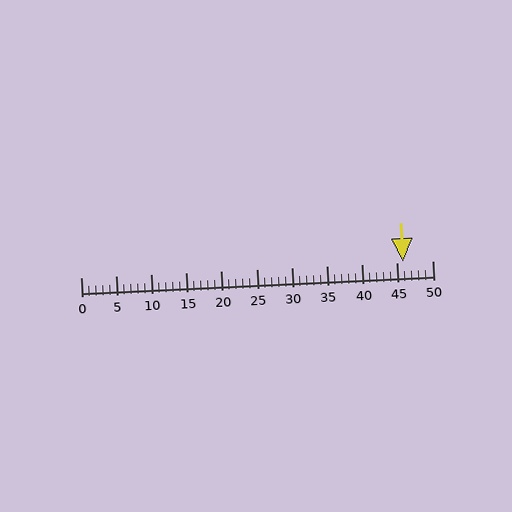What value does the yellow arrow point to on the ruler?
The yellow arrow points to approximately 46.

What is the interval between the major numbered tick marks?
The major tick marks are spaced 5 units apart.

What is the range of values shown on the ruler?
The ruler shows values from 0 to 50.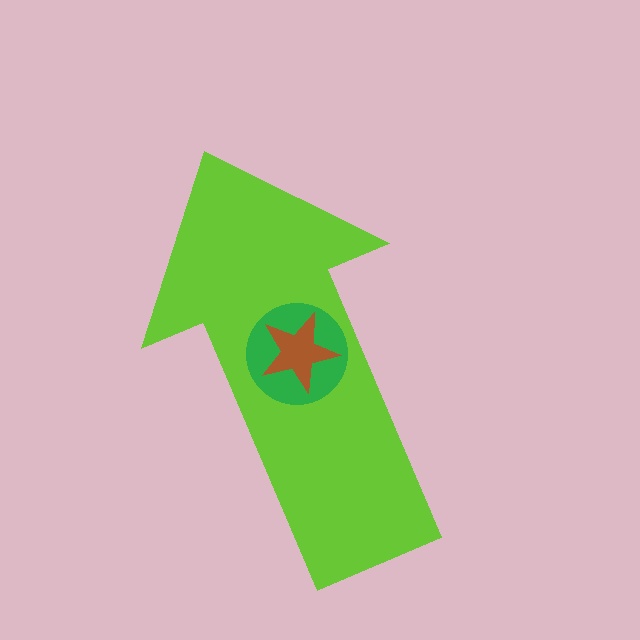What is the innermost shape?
The brown star.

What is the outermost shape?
The lime arrow.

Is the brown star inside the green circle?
Yes.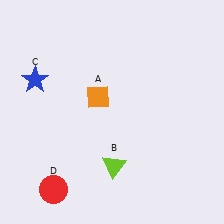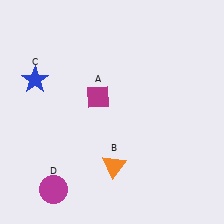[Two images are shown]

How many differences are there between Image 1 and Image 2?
There are 3 differences between the two images.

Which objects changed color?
A changed from orange to magenta. B changed from lime to orange. D changed from red to magenta.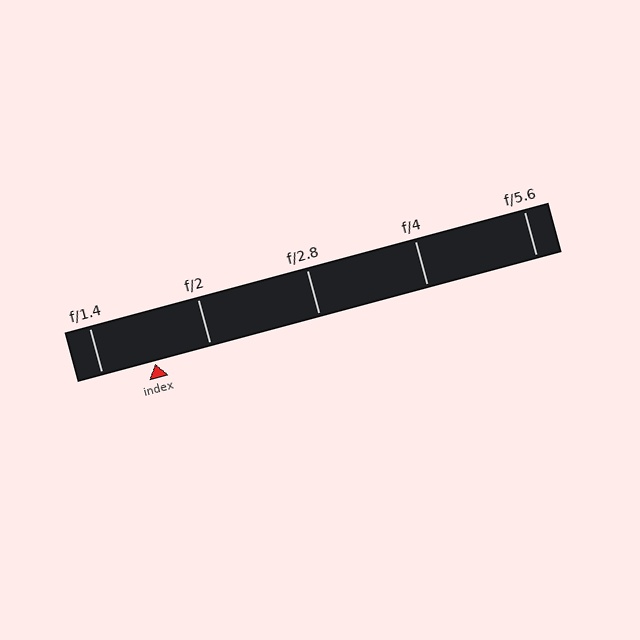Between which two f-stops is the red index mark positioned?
The index mark is between f/1.4 and f/2.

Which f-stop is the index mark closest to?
The index mark is closest to f/1.4.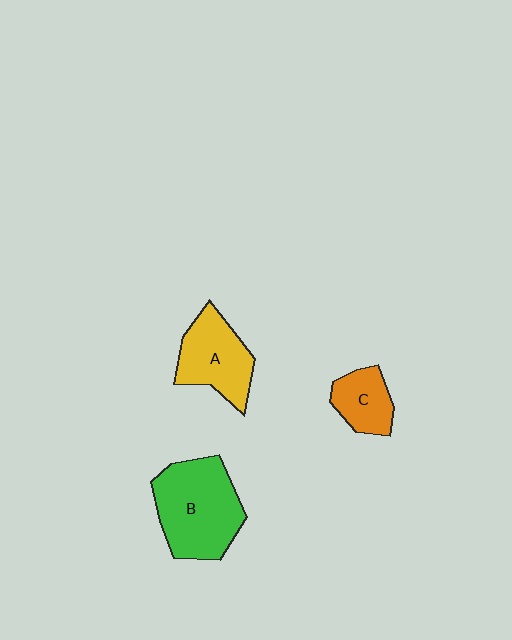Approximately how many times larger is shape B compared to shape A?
Approximately 1.4 times.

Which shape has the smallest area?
Shape C (orange).